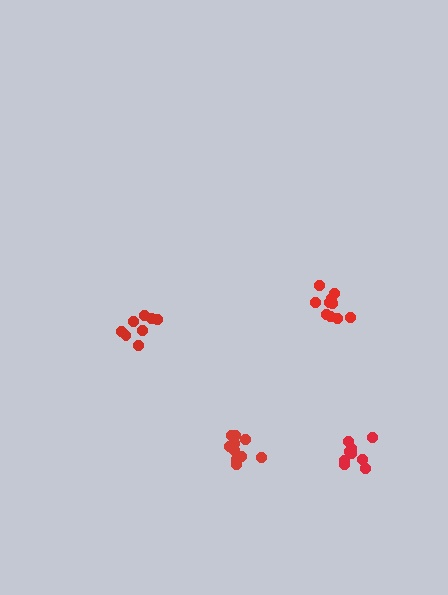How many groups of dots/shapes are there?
There are 4 groups.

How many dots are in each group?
Group 1: 9 dots, Group 2: 8 dots, Group 3: 10 dots, Group 4: 10 dots (37 total).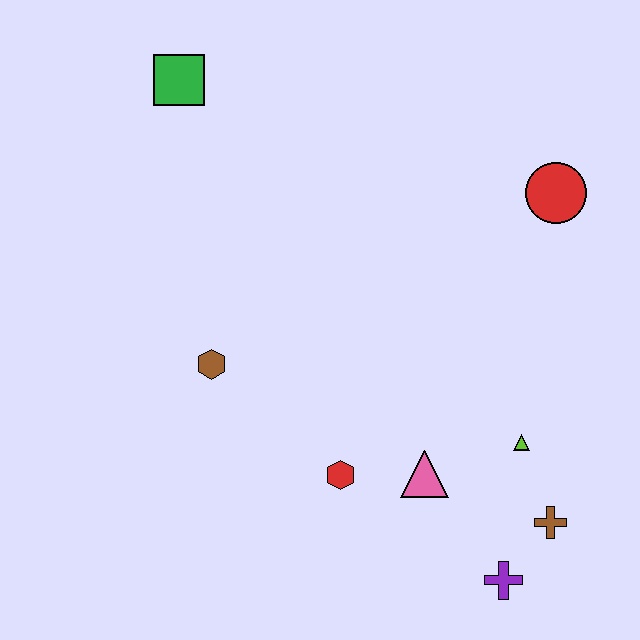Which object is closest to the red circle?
The lime triangle is closest to the red circle.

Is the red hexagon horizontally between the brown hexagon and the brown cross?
Yes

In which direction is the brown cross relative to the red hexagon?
The brown cross is to the right of the red hexagon.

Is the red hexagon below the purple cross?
No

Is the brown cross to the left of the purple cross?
No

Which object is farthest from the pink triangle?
The green square is farthest from the pink triangle.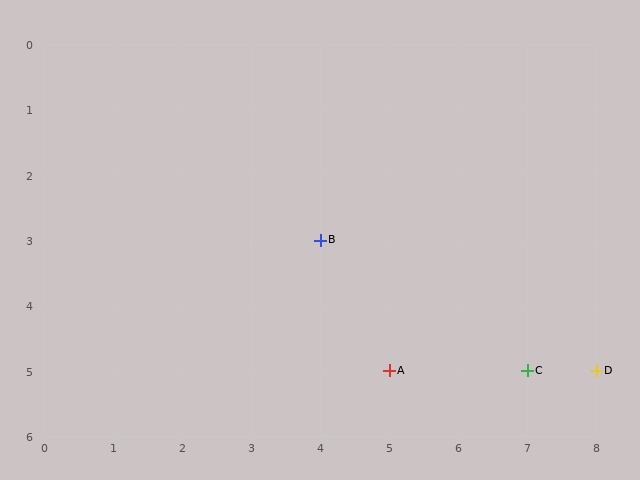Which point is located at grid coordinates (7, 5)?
Point C is at (7, 5).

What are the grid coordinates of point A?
Point A is at grid coordinates (5, 5).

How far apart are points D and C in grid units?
Points D and C are 1 column apart.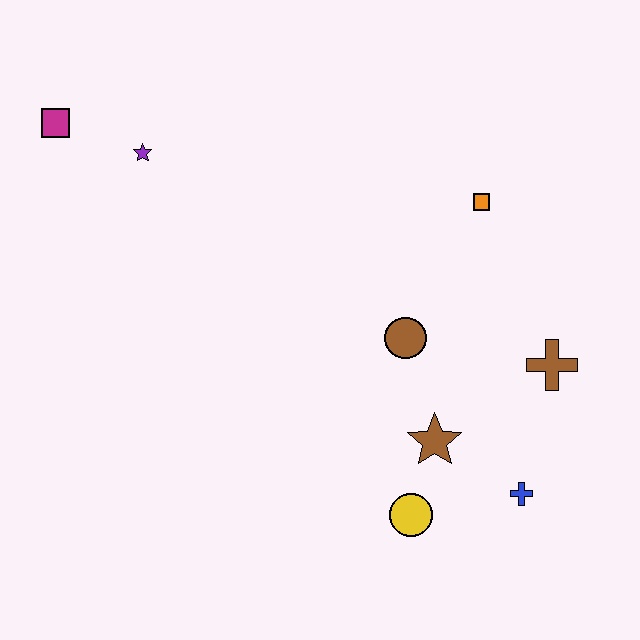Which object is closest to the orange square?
The brown circle is closest to the orange square.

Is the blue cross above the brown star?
No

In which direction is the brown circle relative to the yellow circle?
The brown circle is above the yellow circle.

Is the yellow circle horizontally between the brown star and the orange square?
No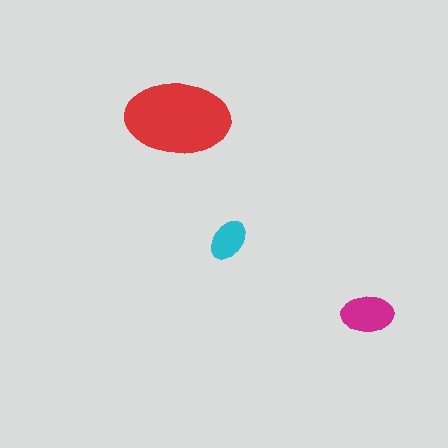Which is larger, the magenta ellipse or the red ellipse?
The red one.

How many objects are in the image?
There are 3 objects in the image.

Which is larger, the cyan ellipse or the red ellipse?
The red one.